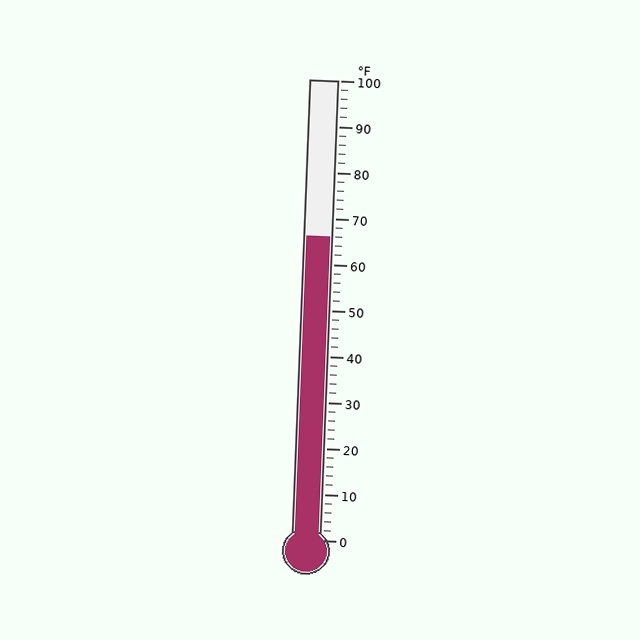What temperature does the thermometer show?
The thermometer shows approximately 66°F.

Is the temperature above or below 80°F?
The temperature is below 80°F.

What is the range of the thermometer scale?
The thermometer scale ranges from 0°F to 100°F.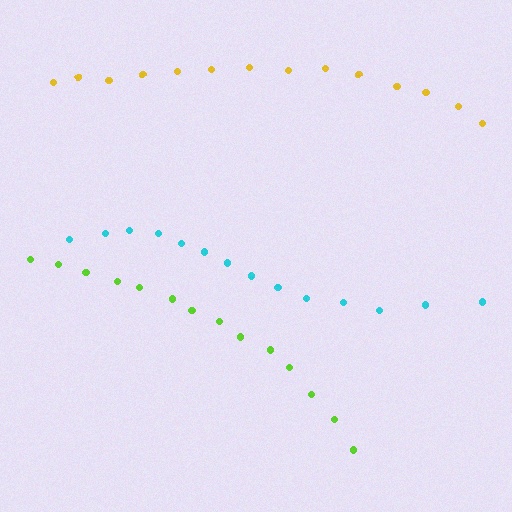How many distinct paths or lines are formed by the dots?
There are 3 distinct paths.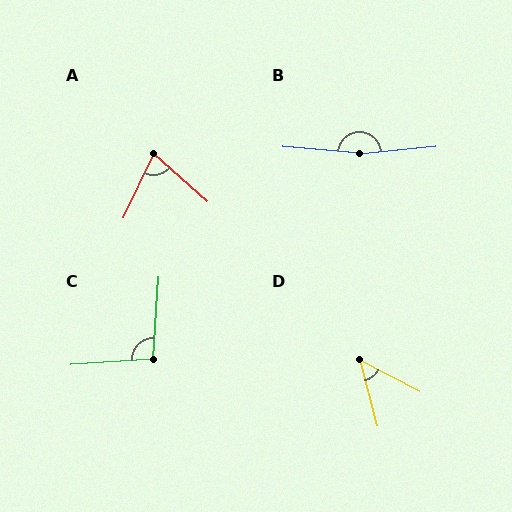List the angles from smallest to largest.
D (48°), A (74°), C (98°), B (170°).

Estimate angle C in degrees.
Approximately 98 degrees.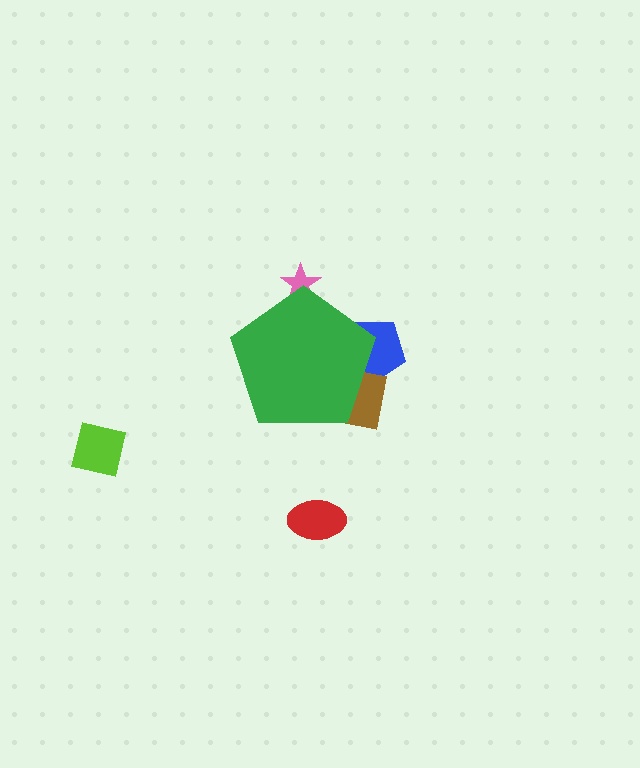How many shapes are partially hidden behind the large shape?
3 shapes are partially hidden.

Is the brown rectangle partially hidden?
Yes, the brown rectangle is partially hidden behind the green pentagon.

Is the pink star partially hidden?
Yes, the pink star is partially hidden behind the green pentagon.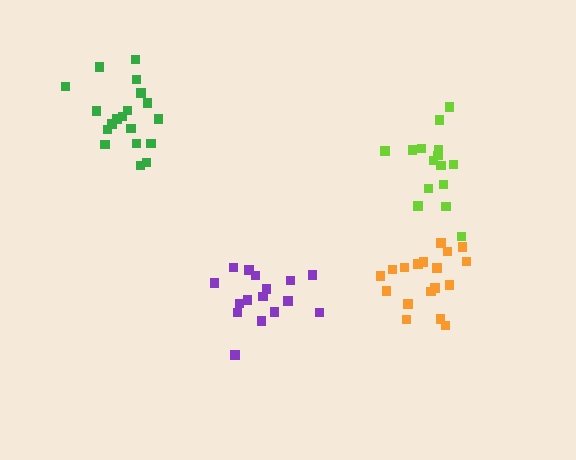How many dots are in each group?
Group 1: 16 dots, Group 2: 19 dots, Group 3: 18 dots, Group 4: 15 dots (68 total).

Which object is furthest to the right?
The lime cluster is rightmost.